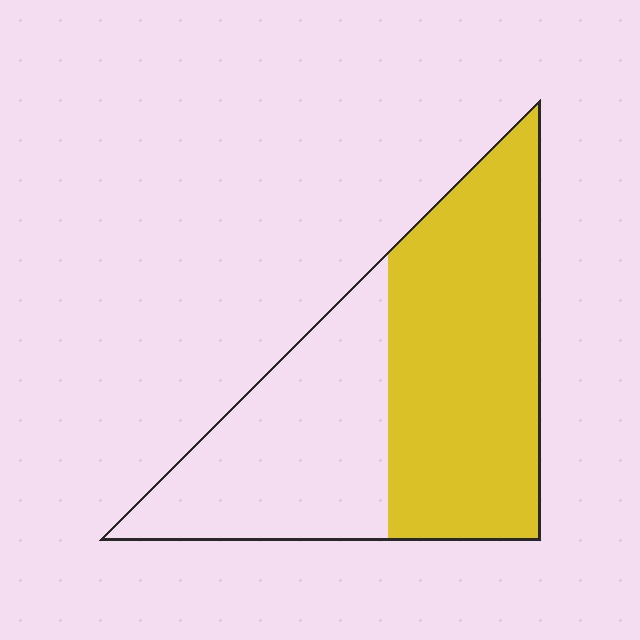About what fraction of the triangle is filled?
About three fifths (3/5).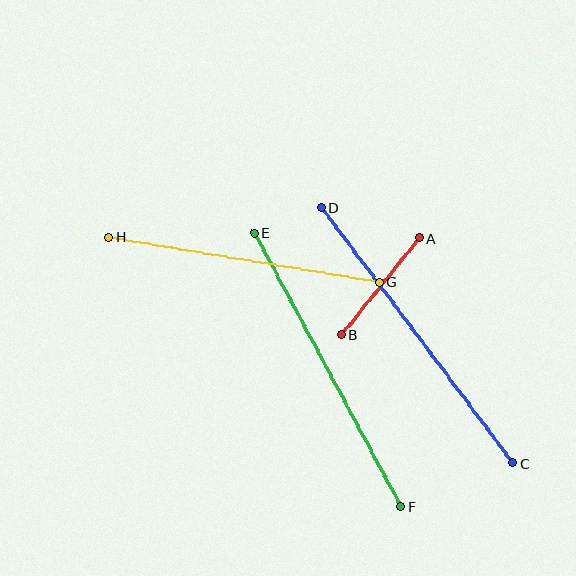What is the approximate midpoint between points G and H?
The midpoint is at approximately (244, 259) pixels.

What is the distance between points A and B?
The distance is approximately 124 pixels.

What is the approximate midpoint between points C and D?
The midpoint is at approximately (417, 335) pixels.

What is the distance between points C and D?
The distance is approximately 320 pixels.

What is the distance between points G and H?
The distance is approximately 275 pixels.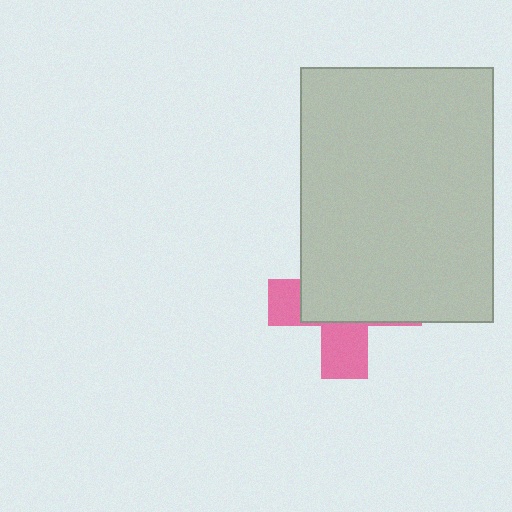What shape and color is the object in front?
The object in front is a light gray rectangle.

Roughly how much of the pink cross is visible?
A small part of it is visible (roughly 35%).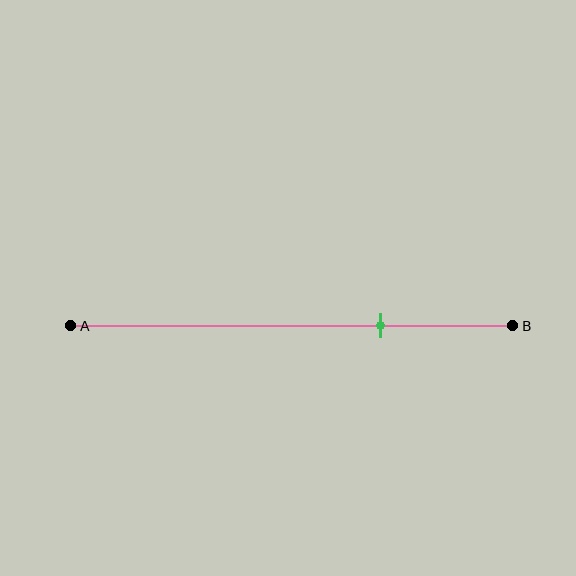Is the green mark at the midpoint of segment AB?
No, the mark is at about 70% from A, not at the 50% midpoint.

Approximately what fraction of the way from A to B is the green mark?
The green mark is approximately 70% of the way from A to B.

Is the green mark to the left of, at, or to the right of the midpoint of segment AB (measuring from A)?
The green mark is to the right of the midpoint of segment AB.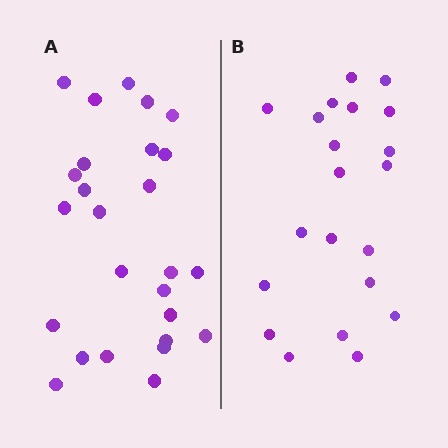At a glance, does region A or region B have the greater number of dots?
Region A (the left region) has more dots.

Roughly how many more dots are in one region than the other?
Region A has about 5 more dots than region B.